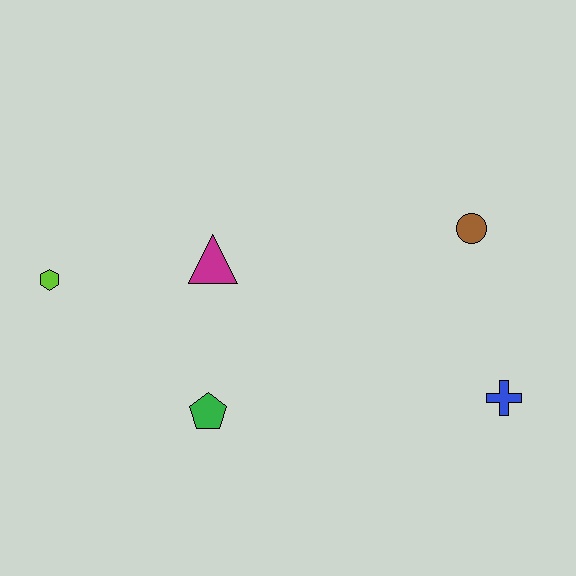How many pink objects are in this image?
There are no pink objects.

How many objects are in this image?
There are 5 objects.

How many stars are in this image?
There are no stars.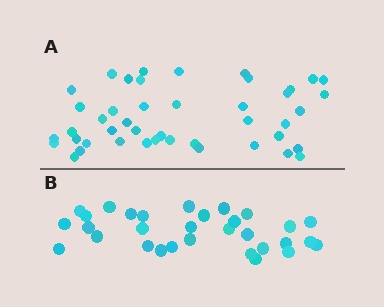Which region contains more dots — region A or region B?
Region A (the top region) has more dots.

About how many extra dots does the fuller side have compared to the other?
Region A has approximately 15 more dots than region B.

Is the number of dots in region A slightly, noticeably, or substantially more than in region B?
Region A has noticeably more, but not dramatically so. The ratio is roughly 1.4 to 1.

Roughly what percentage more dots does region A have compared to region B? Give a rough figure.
About 40% more.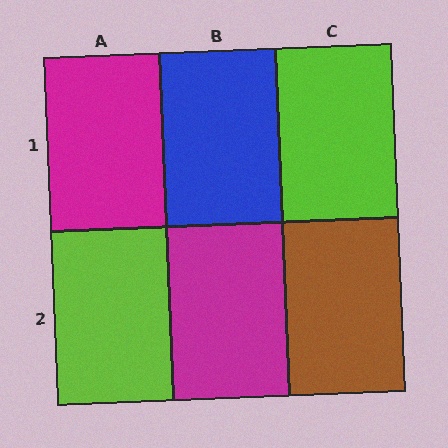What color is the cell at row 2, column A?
Lime.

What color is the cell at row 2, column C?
Brown.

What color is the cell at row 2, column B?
Magenta.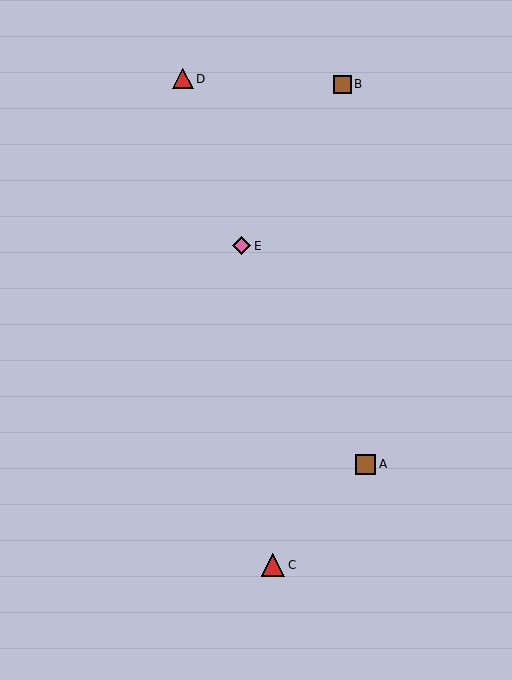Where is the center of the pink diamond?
The center of the pink diamond is at (242, 246).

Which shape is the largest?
The red triangle (labeled C) is the largest.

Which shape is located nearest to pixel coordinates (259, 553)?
The red triangle (labeled C) at (273, 565) is nearest to that location.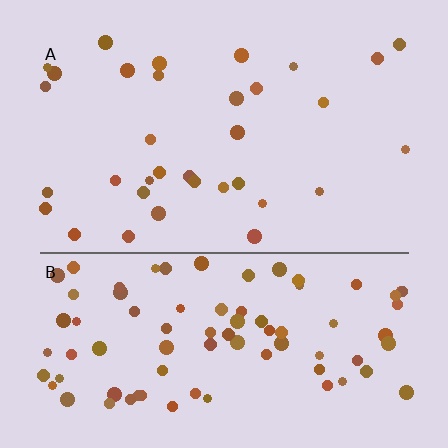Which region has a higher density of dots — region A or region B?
B (the bottom).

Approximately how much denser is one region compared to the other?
Approximately 2.5× — region B over region A.